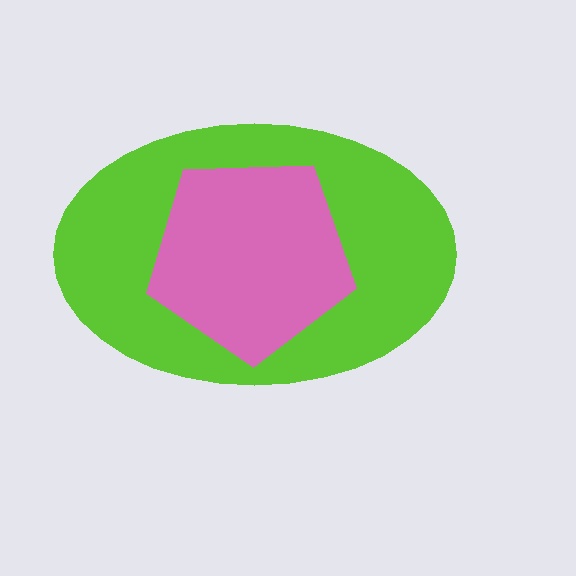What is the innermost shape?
The pink pentagon.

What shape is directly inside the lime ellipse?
The pink pentagon.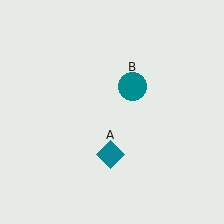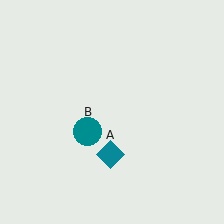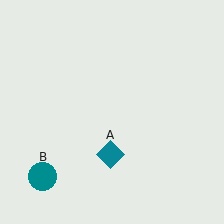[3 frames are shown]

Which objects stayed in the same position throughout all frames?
Teal diamond (object A) remained stationary.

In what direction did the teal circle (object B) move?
The teal circle (object B) moved down and to the left.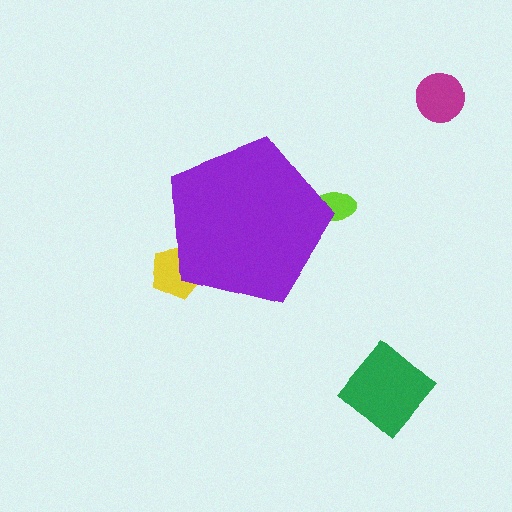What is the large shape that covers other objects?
A purple pentagon.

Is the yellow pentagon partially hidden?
Yes, the yellow pentagon is partially hidden behind the purple pentagon.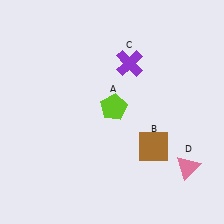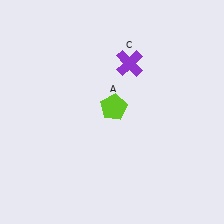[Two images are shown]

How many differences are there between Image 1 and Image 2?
There are 2 differences between the two images.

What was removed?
The pink triangle (D), the brown square (B) were removed in Image 2.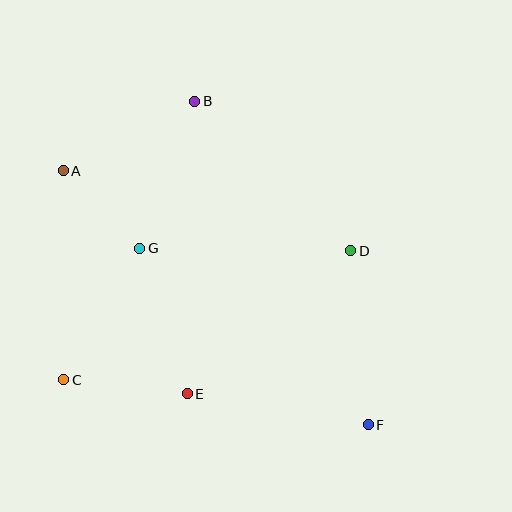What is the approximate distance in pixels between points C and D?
The distance between C and D is approximately 315 pixels.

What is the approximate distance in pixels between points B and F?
The distance between B and F is approximately 367 pixels.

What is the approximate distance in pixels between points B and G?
The distance between B and G is approximately 157 pixels.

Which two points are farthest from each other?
Points A and F are farthest from each other.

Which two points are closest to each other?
Points A and G are closest to each other.